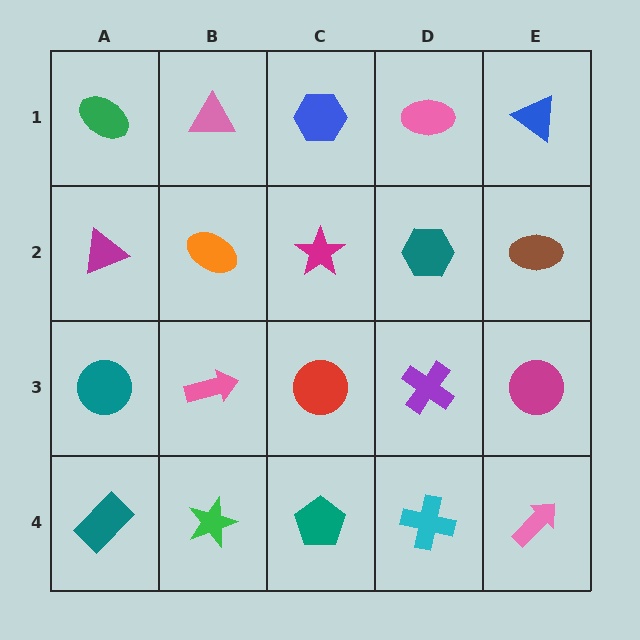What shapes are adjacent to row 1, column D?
A teal hexagon (row 2, column D), a blue hexagon (row 1, column C), a blue triangle (row 1, column E).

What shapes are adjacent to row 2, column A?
A green ellipse (row 1, column A), a teal circle (row 3, column A), an orange ellipse (row 2, column B).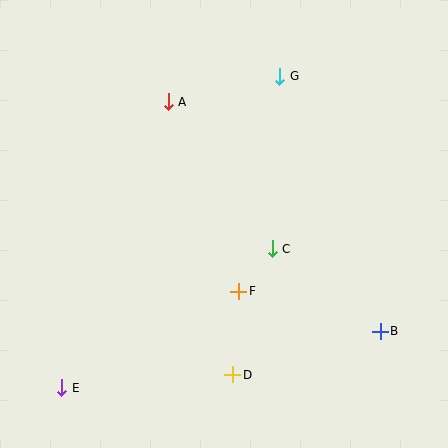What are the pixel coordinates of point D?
Point D is at (233, 375).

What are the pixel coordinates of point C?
Point C is at (272, 249).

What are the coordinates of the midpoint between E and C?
The midpoint between E and C is at (167, 318).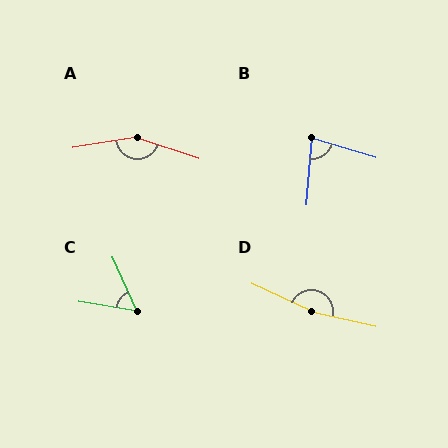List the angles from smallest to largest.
C (56°), B (78°), A (152°), D (168°).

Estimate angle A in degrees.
Approximately 152 degrees.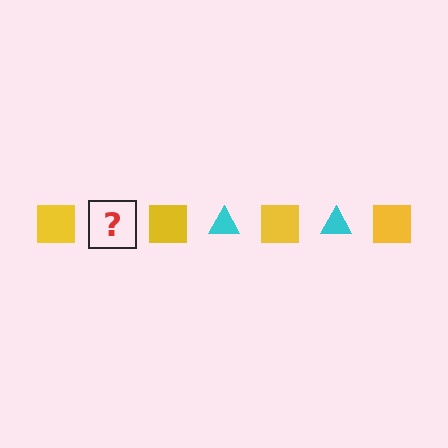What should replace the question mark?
The question mark should be replaced with a cyan triangle.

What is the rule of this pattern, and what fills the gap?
The rule is that the pattern alternates between yellow square and cyan triangle. The gap should be filled with a cyan triangle.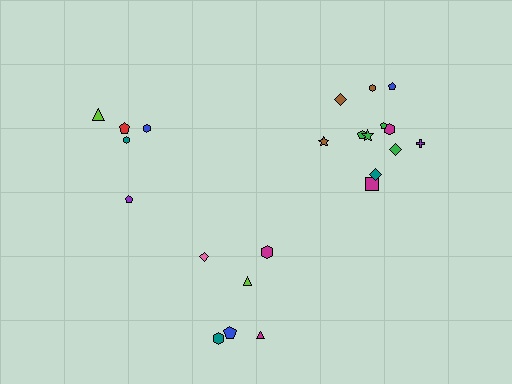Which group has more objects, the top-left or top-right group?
The top-right group.